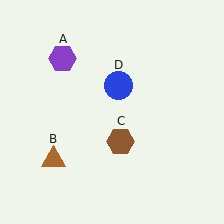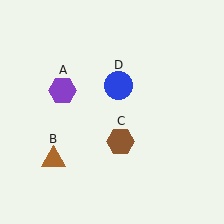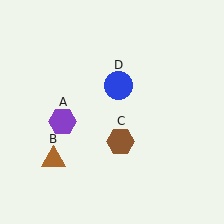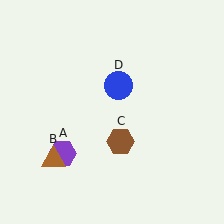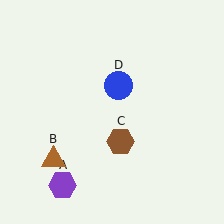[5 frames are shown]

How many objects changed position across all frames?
1 object changed position: purple hexagon (object A).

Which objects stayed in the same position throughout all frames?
Brown triangle (object B) and brown hexagon (object C) and blue circle (object D) remained stationary.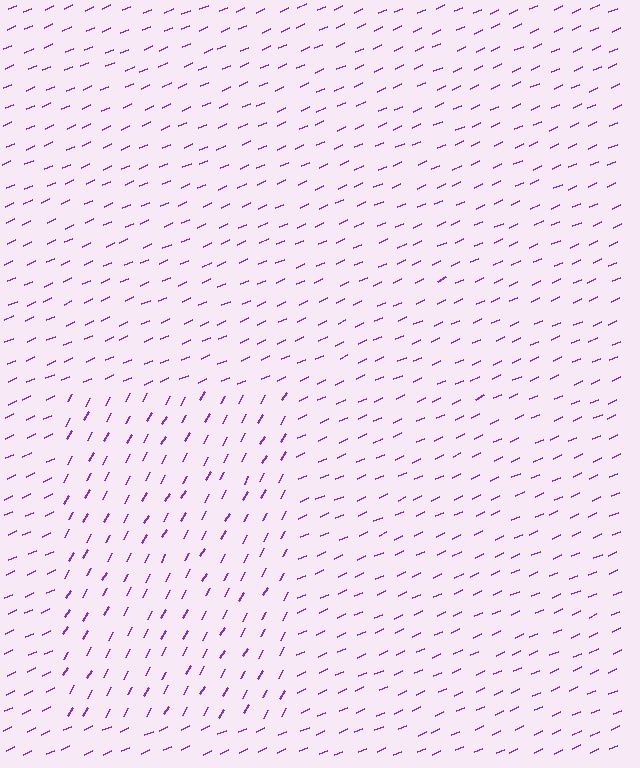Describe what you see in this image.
The image is filled with small purple line segments. A rectangle region in the image has lines oriented differently from the surrounding lines, creating a visible texture boundary.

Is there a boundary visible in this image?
Yes, there is a texture boundary formed by a change in line orientation.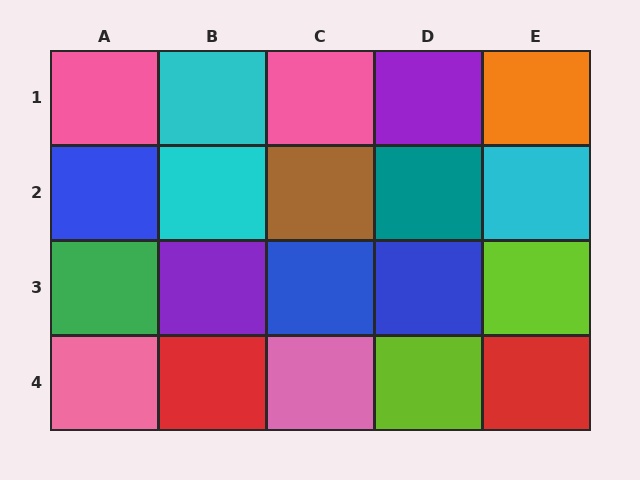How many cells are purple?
2 cells are purple.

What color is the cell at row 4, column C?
Pink.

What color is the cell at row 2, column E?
Cyan.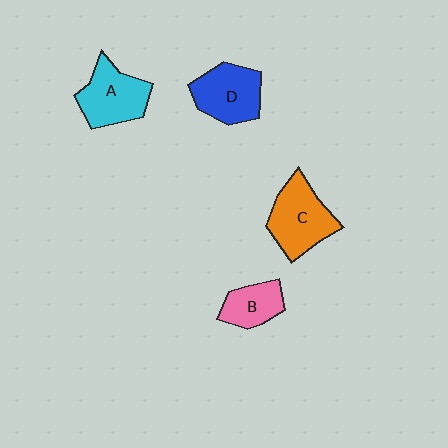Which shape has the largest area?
Shape C (orange).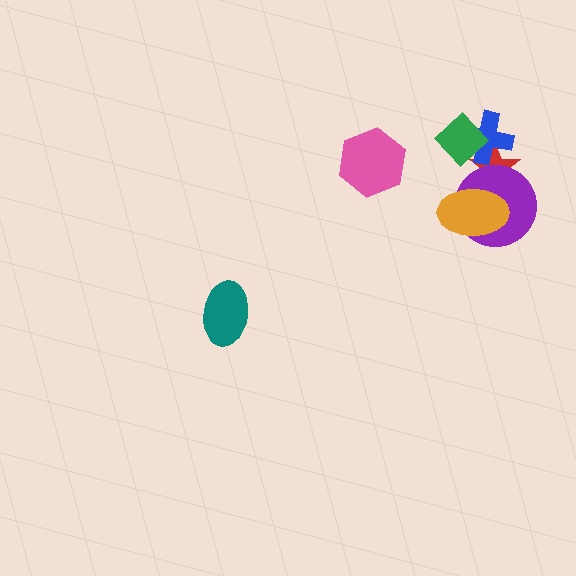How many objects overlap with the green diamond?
2 objects overlap with the green diamond.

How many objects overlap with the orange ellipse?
2 objects overlap with the orange ellipse.